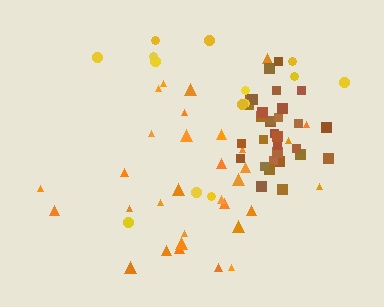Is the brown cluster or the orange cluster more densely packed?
Brown.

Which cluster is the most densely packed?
Brown.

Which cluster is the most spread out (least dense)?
Yellow.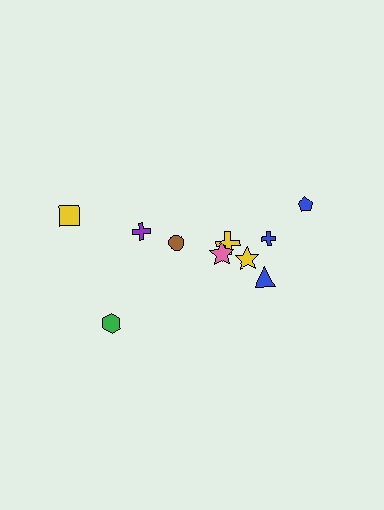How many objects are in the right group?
There are 6 objects.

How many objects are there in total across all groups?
There are 10 objects.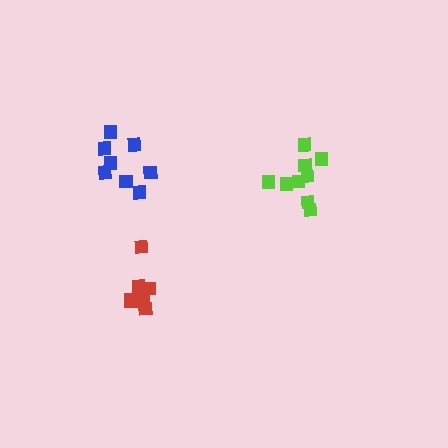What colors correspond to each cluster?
The clusters are colored: lime, blue, red.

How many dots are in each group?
Group 1: 9 dots, Group 2: 8 dots, Group 3: 7 dots (24 total).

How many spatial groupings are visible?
There are 3 spatial groupings.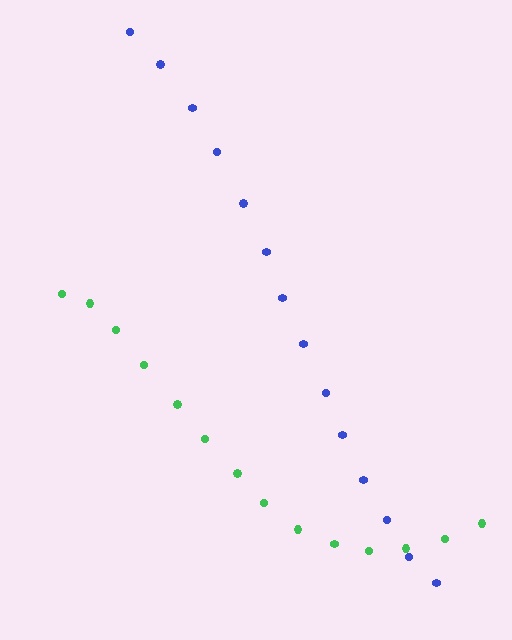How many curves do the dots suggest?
There are 2 distinct paths.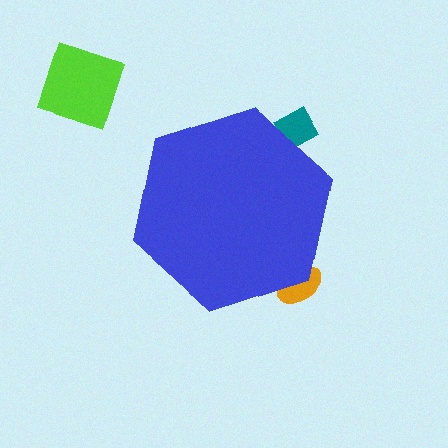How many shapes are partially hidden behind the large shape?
2 shapes are partially hidden.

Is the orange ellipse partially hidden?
Yes, the orange ellipse is partially hidden behind the blue hexagon.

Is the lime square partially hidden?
No, the lime square is fully visible.